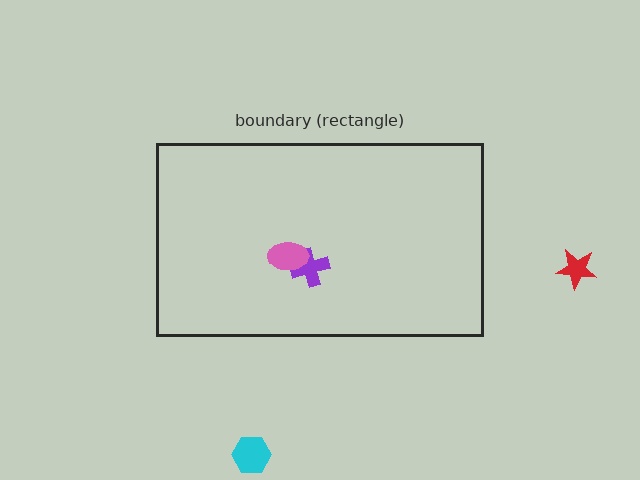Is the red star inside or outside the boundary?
Outside.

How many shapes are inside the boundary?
2 inside, 2 outside.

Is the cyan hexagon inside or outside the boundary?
Outside.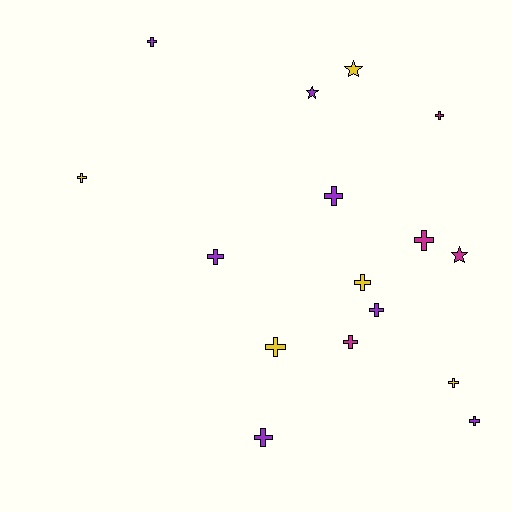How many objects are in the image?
There are 16 objects.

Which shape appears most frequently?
Cross, with 13 objects.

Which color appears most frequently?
Purple, with 7 objects.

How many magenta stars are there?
There is 1 magenta star.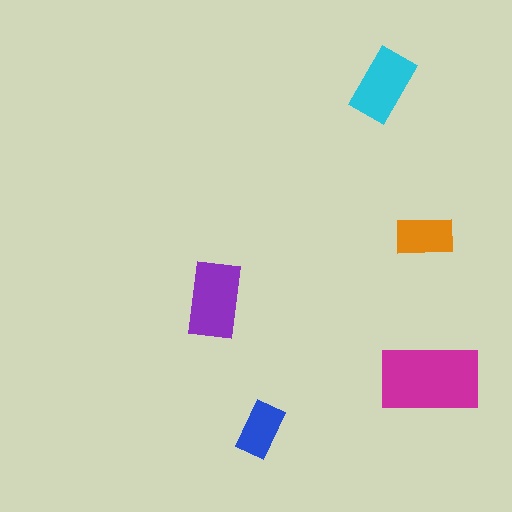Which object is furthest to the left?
The purple rectangle is leftmost.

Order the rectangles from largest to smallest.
the magenta one, the purple one, the cyan one, the orange one, the blue one.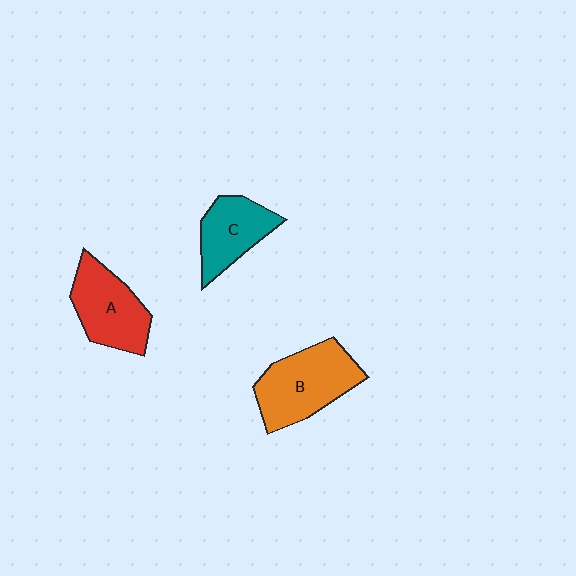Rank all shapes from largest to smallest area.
From largest to smallest: B (orange), A (red), C (teal).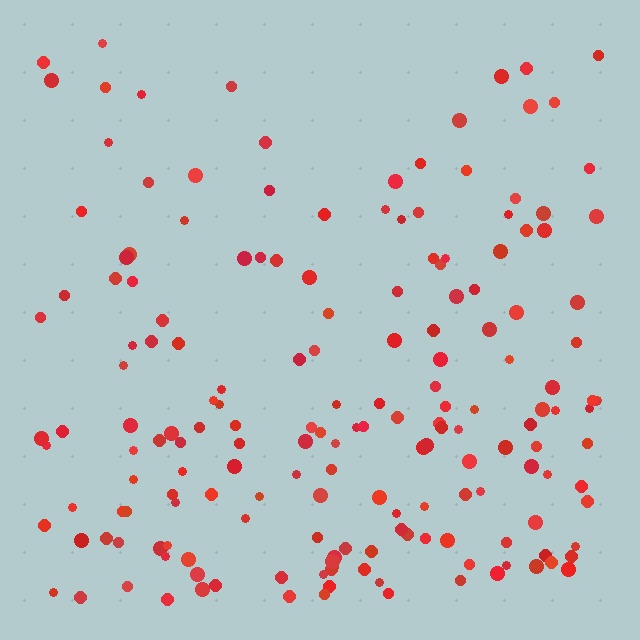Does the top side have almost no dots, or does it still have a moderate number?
Still a moderate number, just noticeably fewer than the bottom.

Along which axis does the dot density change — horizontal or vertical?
Vertical.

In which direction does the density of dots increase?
From top to bottom, with the bottom side densest.